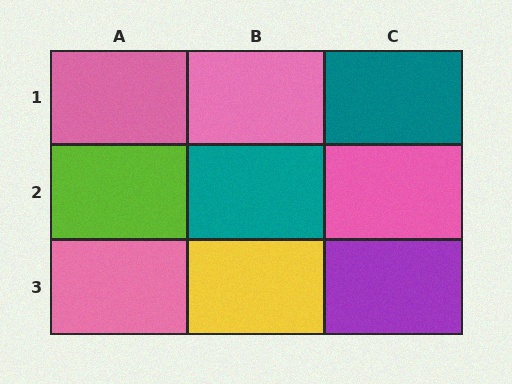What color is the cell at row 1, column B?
Pink.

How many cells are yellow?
1 cell is yellow.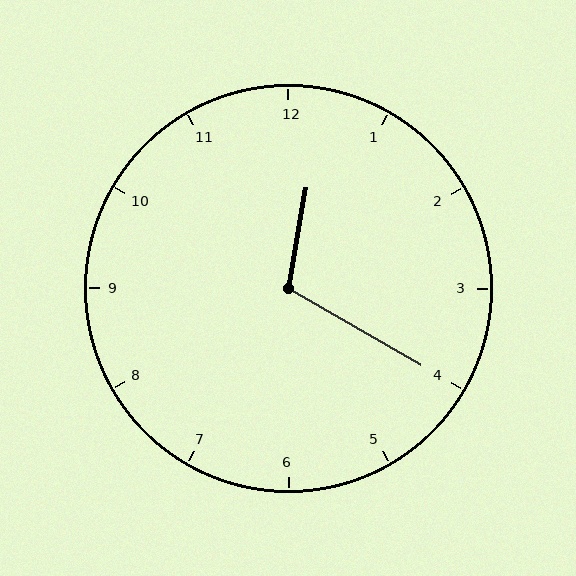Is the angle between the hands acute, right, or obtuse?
It is obtuse.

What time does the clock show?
12:20.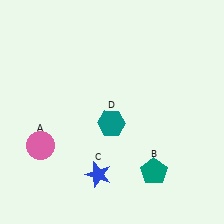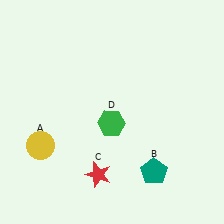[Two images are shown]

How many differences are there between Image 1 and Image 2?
There are 3 differences between the two images.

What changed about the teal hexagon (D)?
In Image 1, D is teal. In Image 2, it changed to green.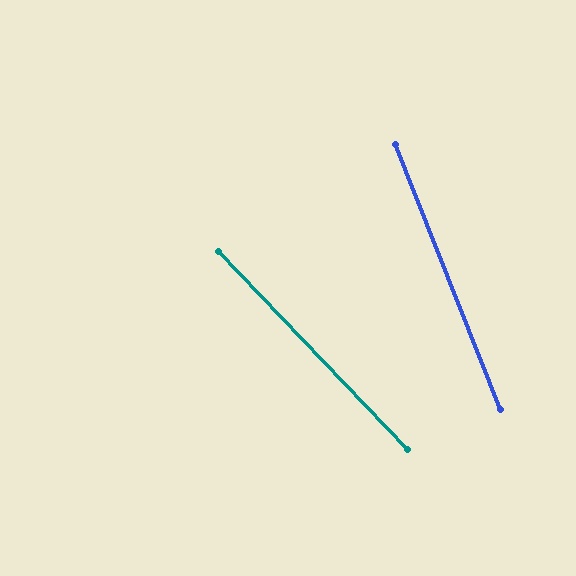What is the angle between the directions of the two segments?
Approximately 22 degrees.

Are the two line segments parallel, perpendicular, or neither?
Neither parallel nor perpendicular — they differ by about 22°.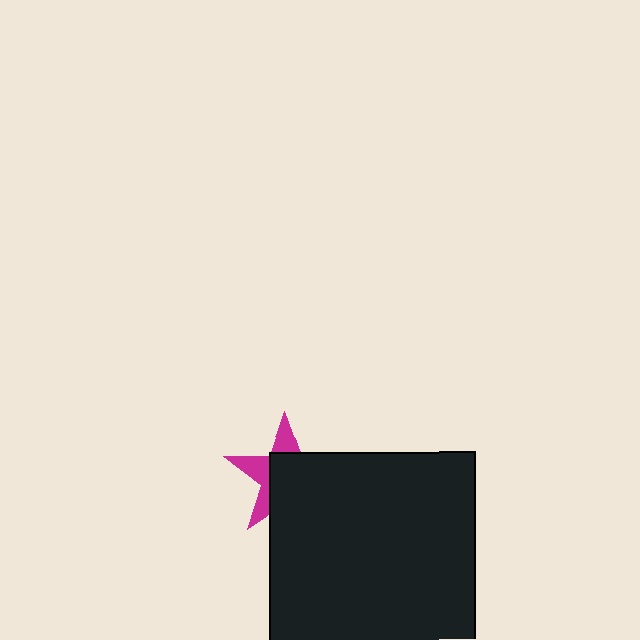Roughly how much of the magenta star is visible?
A small part of it is visible (roughly 37%).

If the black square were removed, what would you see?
You would see the complete magenta star.